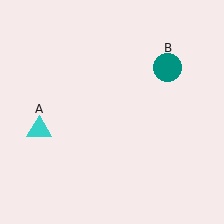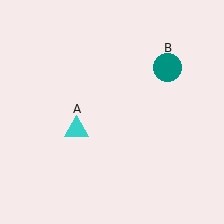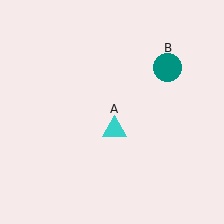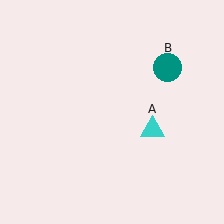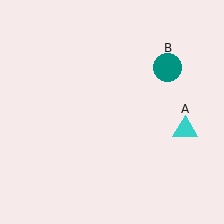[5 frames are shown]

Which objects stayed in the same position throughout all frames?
Teal circle (object B) remained stationary.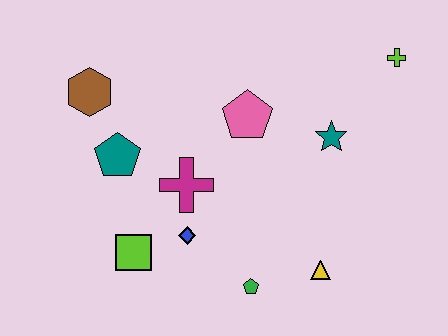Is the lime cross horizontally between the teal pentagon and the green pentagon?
No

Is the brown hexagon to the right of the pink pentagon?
No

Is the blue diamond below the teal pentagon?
Yes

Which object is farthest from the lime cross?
The lime square is farthest from the lime cross.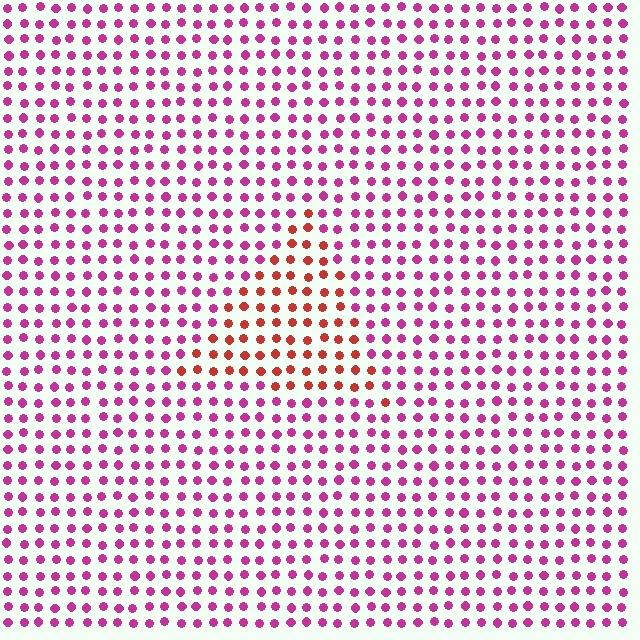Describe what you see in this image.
The image is filled with small magenta elements in a uniform arrangement. A triangle-shaped region is visible where the elements are tinted to a slightly different hue, forming a subtle color boundary.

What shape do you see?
I see a triangle.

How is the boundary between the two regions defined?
The boundary is defined purely by a slight shift in hue (about 44 degrees). Spacing, size, and orientation are identical on both sides.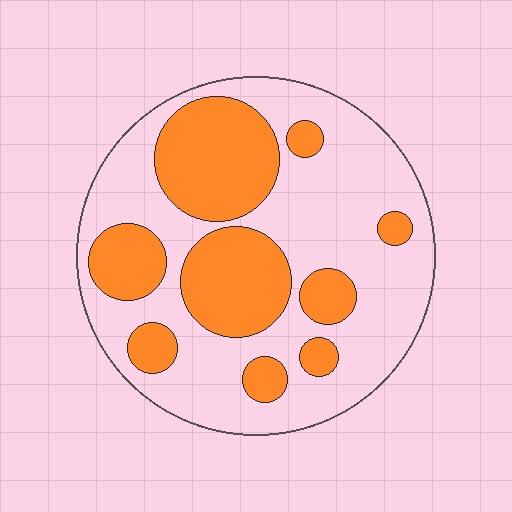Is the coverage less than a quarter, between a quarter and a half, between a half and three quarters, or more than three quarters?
Between a quarter and a half.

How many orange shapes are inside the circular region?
9.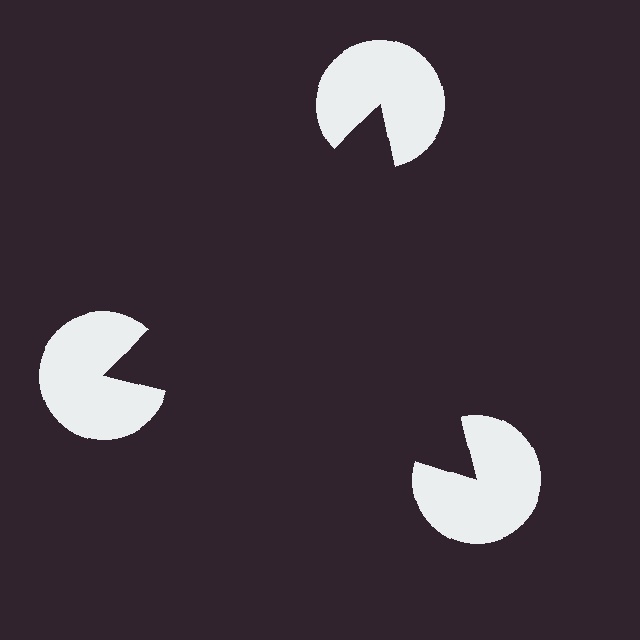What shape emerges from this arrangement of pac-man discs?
An illusory triangle — its edges are inferred from the aligned wedge cuts in the pac-man discs, not physically drawn.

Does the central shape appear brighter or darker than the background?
It typically appears slightly darker than the background, even though no actual brightness change is drawn.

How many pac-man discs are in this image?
There are 3 — one at each vertex of the illusory triangle.